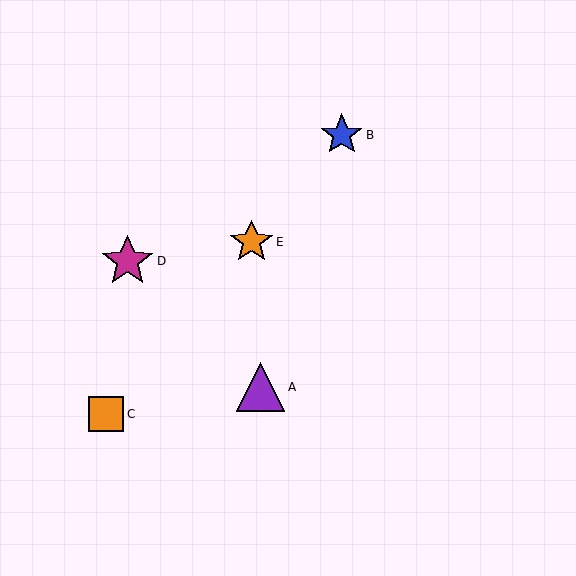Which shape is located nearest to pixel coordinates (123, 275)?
The magenta star (labeled D) at (128, 261) is nearest to that location.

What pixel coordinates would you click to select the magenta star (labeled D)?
Click at (128, 261) to select the magenta star D.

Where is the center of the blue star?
The center of the blue star is at (342, 135).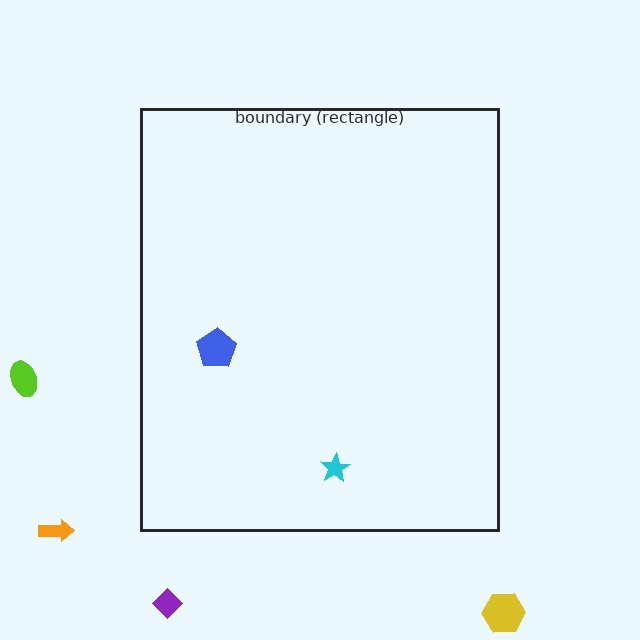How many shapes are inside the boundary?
2 inside, 4 outside.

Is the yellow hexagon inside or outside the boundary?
Outside.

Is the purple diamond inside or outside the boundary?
Outside.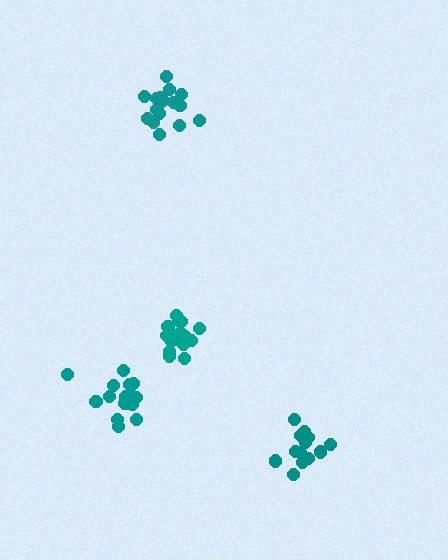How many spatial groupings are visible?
There are 4 spatial groupings.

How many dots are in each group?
Group 1: 16 dots, Group 2: 17 dots, Group 3: 15 dots, Group 4: 17 dots (65 total).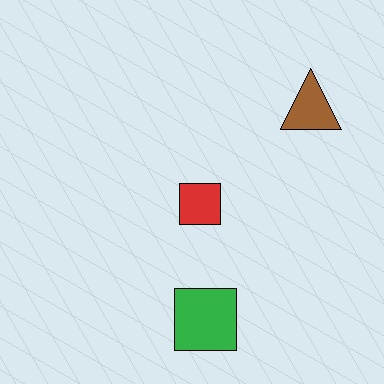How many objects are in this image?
There are 3 objects.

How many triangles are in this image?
There is 1 triangle.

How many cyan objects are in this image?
There are no cyan objects.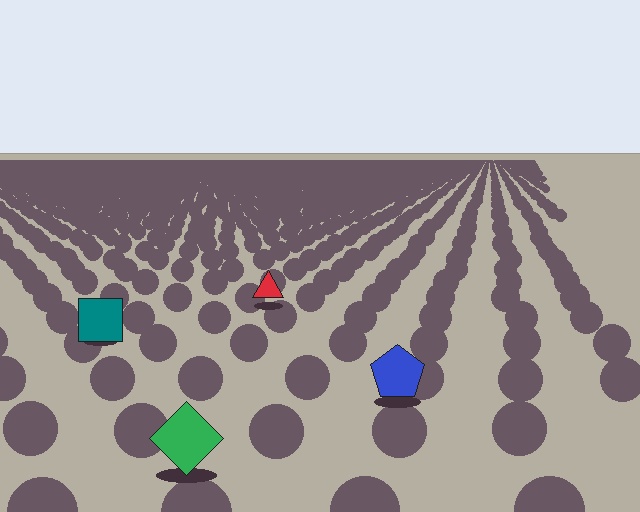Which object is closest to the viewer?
The green diamond is closest. The texture marks near it are larger and more spread out.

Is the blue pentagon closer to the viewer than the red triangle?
Yes. The blue pentagon is closer — you can tell from the texture gradient: the ground texture is coarser near it.